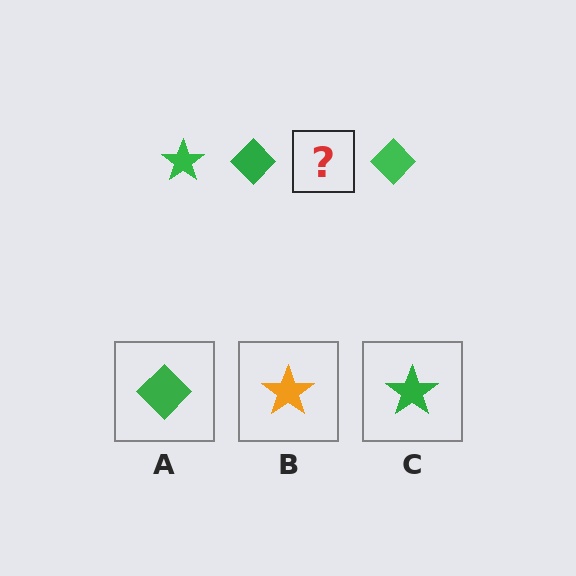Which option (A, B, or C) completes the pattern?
C.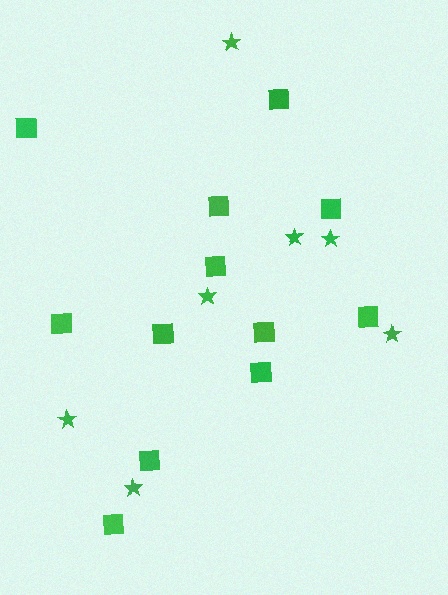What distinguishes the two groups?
There are 2 groups: one group of squares (12) and one group of stars (7).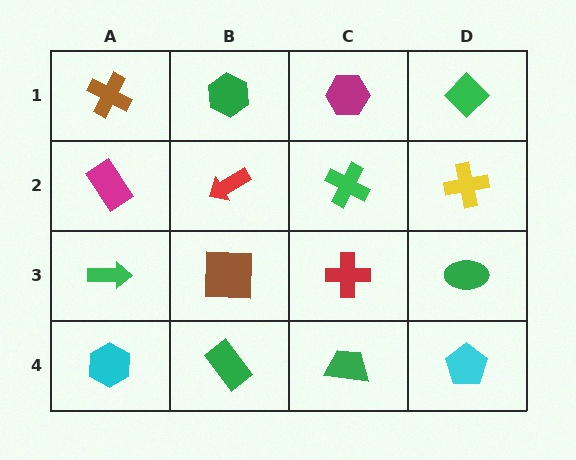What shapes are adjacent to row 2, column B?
A green hexagon (row 1, column B), a brown square (row 3, column B), a magenta rectangle (row 2, column A), a green cross (row 2, column C).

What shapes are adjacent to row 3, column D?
A yellow cross (row 2, column D), a cyan pentagon (row 4, column D), a red cross (row 3, column C).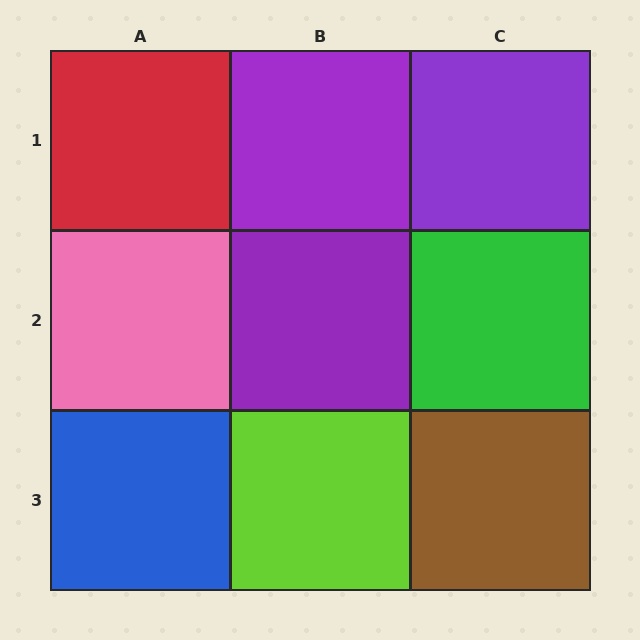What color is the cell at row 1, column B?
Purple.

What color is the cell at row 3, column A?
Blue.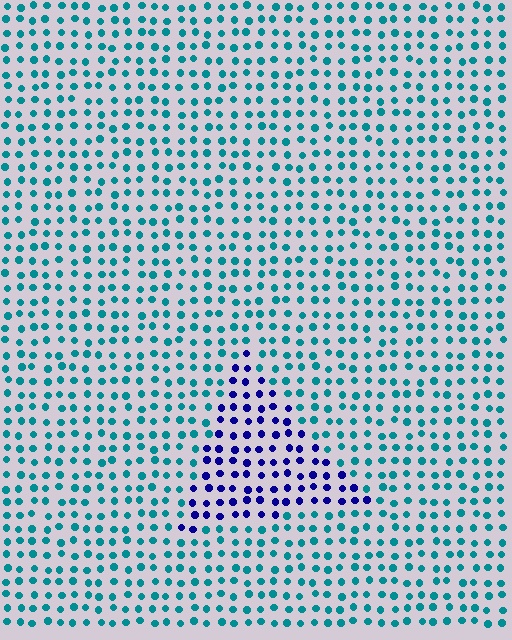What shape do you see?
I see a triangle.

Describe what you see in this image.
The image is filled with small teal elements in a uniform arrangement. A triangle-shaped region is visible where the elements are tinted to a slightly different hue, forming a subtle color boundary.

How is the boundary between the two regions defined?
The boundary is defined purely by a slight shift in hue (about 61 degrees). Spacing, size, and orientation are identical on both sides.